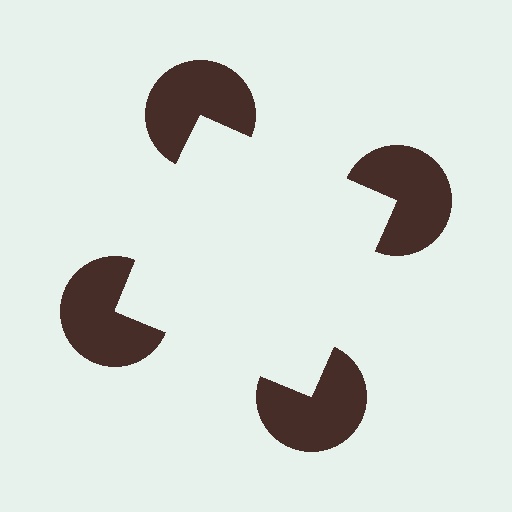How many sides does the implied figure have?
4 sides.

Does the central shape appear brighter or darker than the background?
It typically appears slightly brighter than the background, even though no actual brightness change is drawn.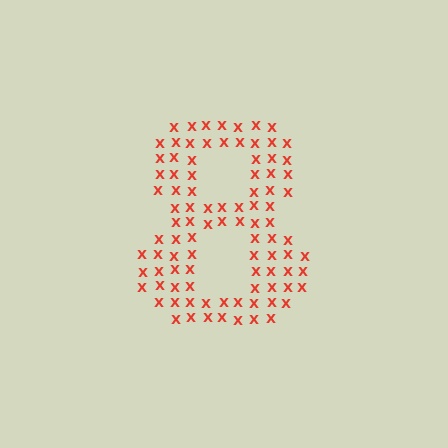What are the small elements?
The small elements are letter X's.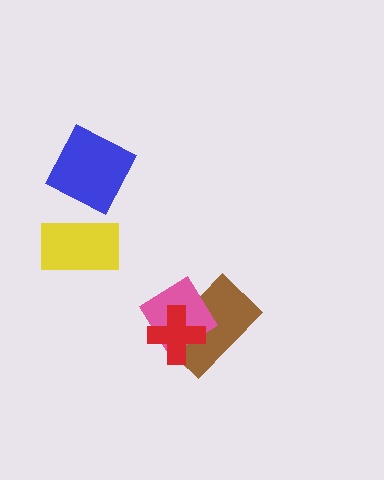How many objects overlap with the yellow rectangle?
0 objects overlap with the yellow rectangle.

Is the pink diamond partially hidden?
Yes, it is partially covered by another shape.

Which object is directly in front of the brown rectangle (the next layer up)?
The pink diamond is directly in front of the brown rectangle.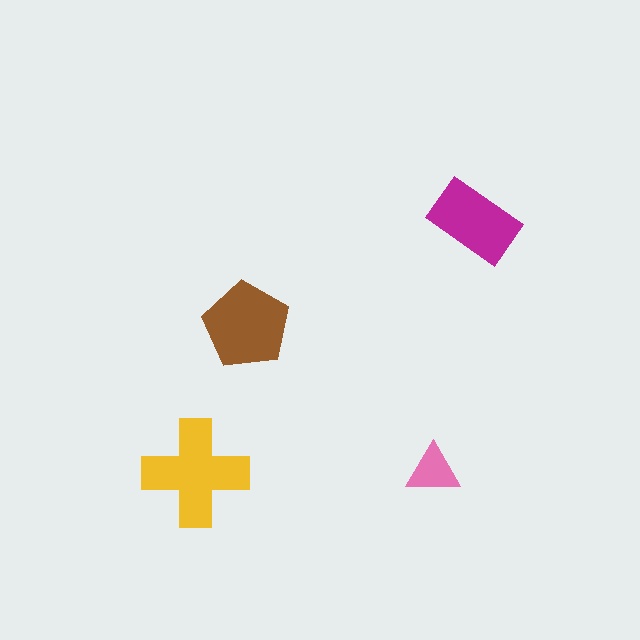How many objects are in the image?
There are 4 objects in the image.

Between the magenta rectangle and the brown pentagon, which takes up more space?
The brown pentagon.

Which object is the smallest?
The pink triangle.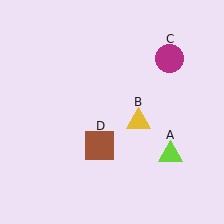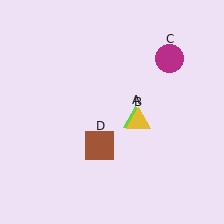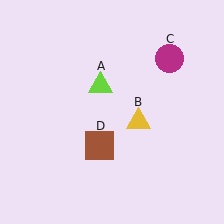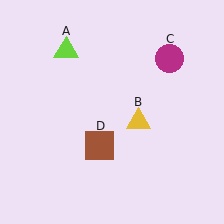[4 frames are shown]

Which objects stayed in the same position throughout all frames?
Yellow triangle (object B) and magenta circle (object C) and brown square (object D) remained stationary.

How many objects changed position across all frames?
1 object changed position: lime triangle (object A).